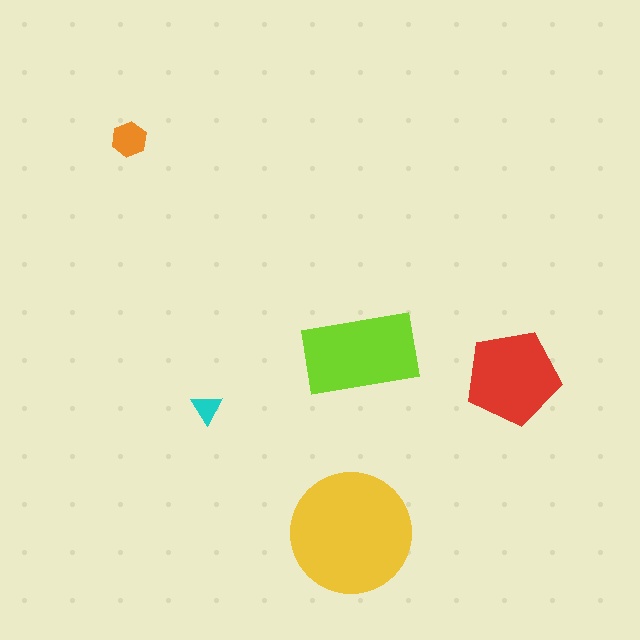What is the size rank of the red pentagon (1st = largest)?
3rd.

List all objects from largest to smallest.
The yellow circle, the lime rectangle, the red pentagon, the orange hexagon, the cyan triangle.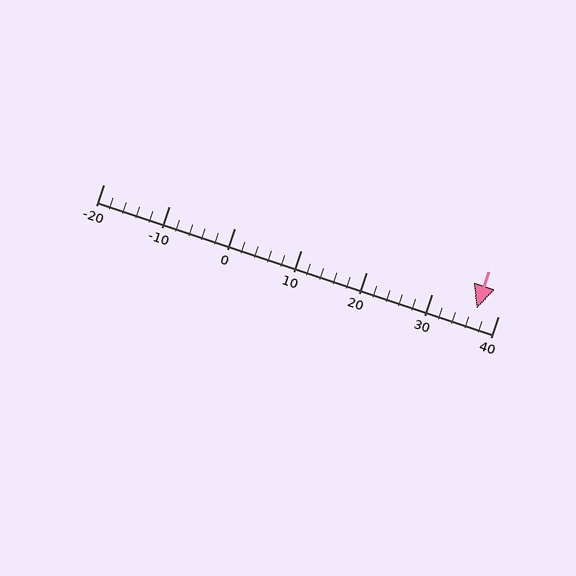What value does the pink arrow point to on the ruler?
The pink arrow points to approximately 37.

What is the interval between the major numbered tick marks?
The major tick marks are spaced 10 units apart.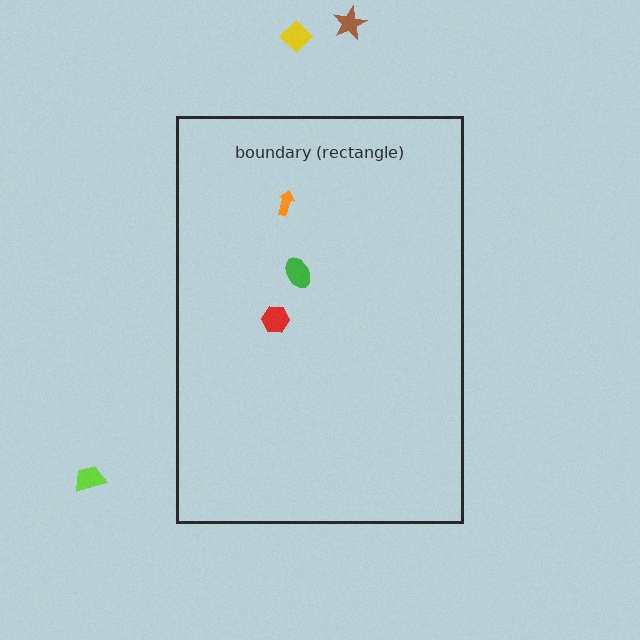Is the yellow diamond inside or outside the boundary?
Outside.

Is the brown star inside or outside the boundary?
Outside.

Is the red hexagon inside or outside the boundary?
Inside.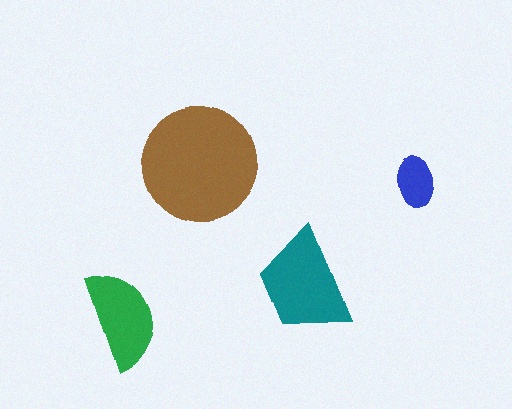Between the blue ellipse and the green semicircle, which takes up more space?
The green semicircle.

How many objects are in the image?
There are 4 objects in the image.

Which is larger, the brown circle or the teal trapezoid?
The brown circle.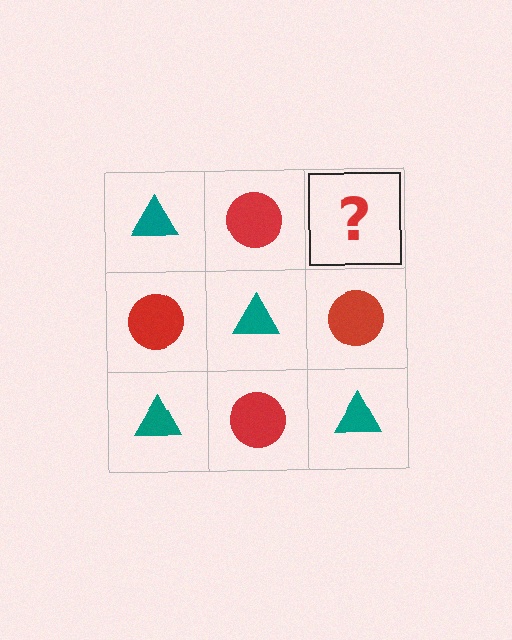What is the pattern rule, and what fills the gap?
The rule is that it alternates teal triangle and red circle in a checkerboard pattern. The gap should be filled with a teal triangle.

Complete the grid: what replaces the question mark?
The question mark should be replaced with a teal triangle.